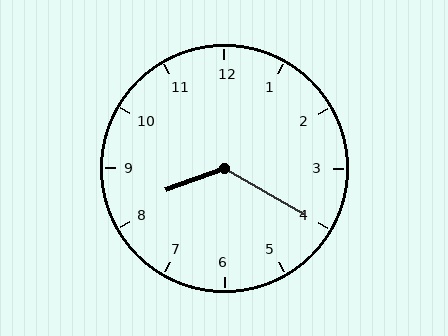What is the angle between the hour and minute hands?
Approximately 130 degrees.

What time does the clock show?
8:20.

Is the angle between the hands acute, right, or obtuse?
It is obtuse.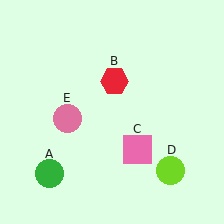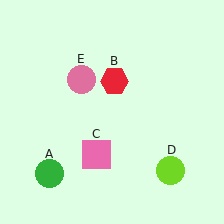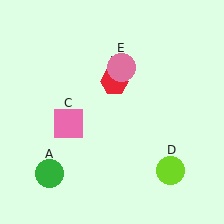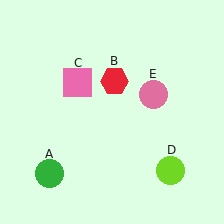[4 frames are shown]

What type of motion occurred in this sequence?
The pink square (object C), pink circle (object E) rotated clockwise around the center of the scene.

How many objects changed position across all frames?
2 objects changed position: pink square (object C), pink circle (object E).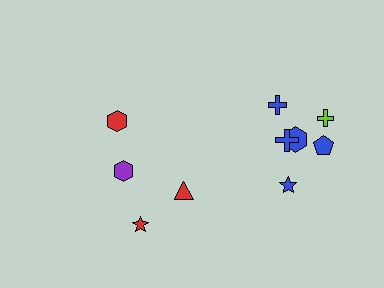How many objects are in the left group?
There are 4 objects.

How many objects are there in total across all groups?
There are 10 objects.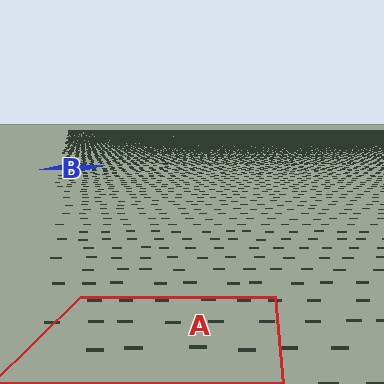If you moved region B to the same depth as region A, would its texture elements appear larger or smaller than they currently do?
They would appear larger. At a closer depth, the same texture elements are projected at a bigger on-screen size.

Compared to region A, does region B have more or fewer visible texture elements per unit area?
Region B has more texture elements per unit area — they are packed more densely because it is farther away.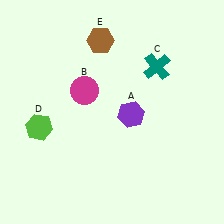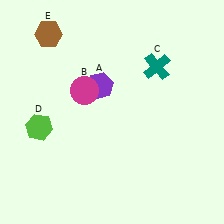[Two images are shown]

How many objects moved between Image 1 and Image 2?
2 objects moved between the two images.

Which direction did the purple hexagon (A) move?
The purple hexagon (A) moved left.